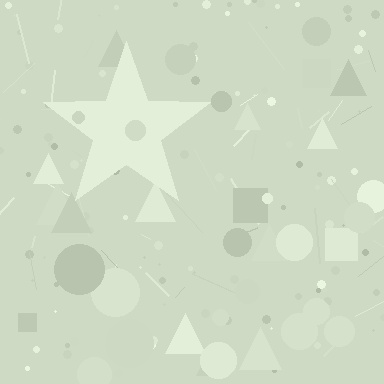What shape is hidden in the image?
A star is hidden in the image.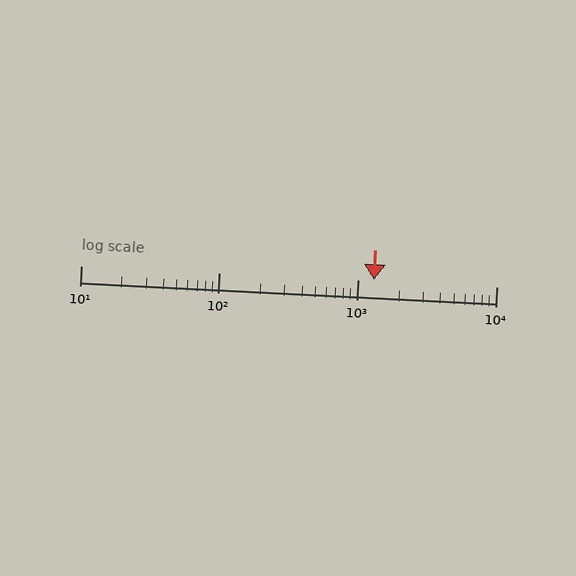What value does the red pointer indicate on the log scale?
The pointer indicates approximately 1300.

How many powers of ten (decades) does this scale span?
The scale spans 3 decades, from 10 to 10000.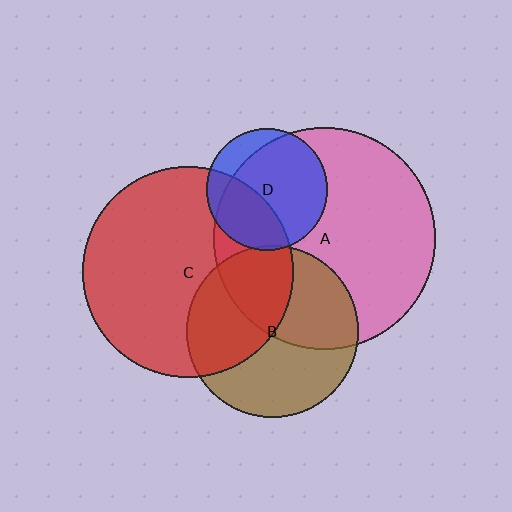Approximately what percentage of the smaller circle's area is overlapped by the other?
Approximately 5%.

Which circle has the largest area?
Circle A (pink).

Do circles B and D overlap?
Yes.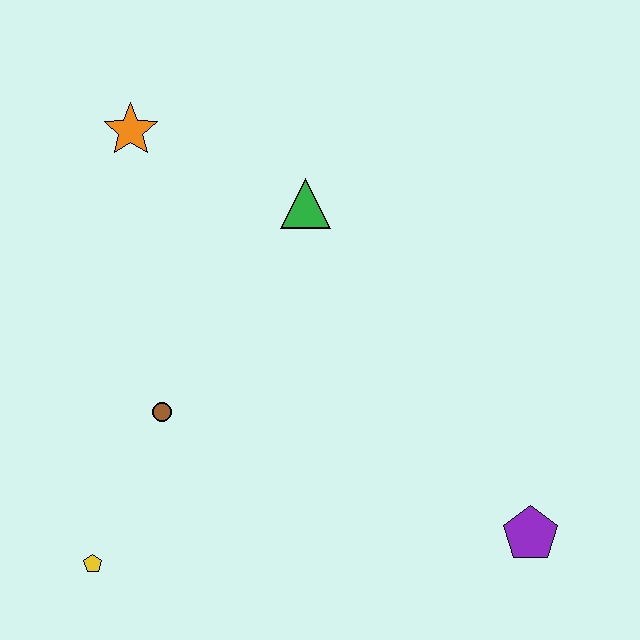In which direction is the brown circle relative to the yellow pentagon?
The brown circle is above the yellow pentagon.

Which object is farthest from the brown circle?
The purple pentagon is farthest from the brown circle.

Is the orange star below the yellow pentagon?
No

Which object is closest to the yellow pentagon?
The brown circle is closest to the yellow pentagon.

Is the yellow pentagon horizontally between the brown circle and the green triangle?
No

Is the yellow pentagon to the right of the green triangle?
No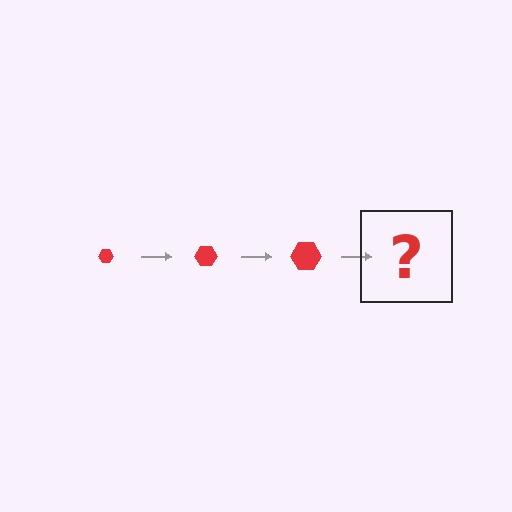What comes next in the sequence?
The next element should be a red hexagon, larger than the previous one.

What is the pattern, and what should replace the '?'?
The pattern is that the hexagon gets progressively larger each step. The '?' should be a red hexagon, larger than the previous one.